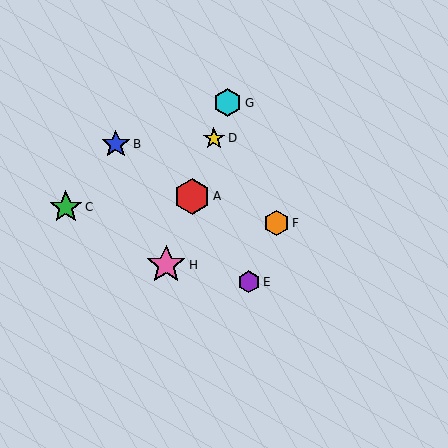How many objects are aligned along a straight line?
4 objects (A, D, G, H) are aligned along a straight line.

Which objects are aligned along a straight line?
Objects A, D, G, H are aligned along a straight line.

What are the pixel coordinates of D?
Object D is at (214, 138).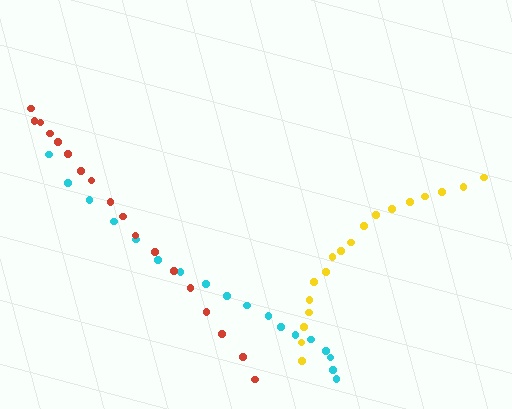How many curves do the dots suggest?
There are 3 distinct paths.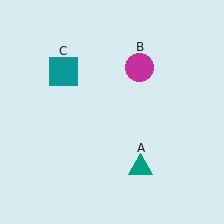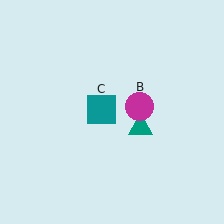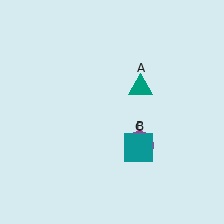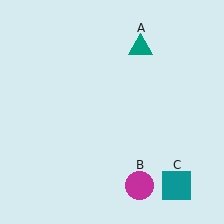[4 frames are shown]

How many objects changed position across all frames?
3 objects changed position: teal triangle (object A), magenta circle (object B), teal square (object C).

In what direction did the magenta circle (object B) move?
The magenta circle (object B) moved down.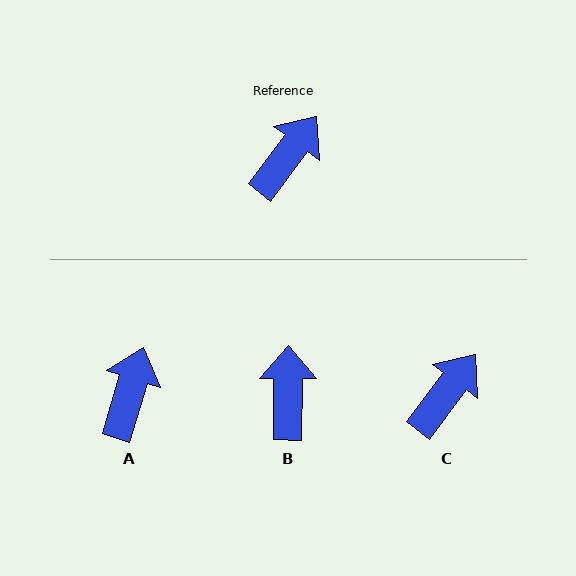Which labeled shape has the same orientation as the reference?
C.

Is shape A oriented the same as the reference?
No, it is off by about 20 degrees.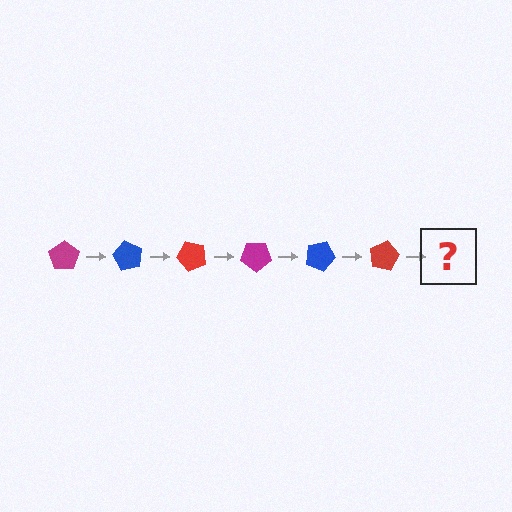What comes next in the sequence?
The next element should be a magenta pentagon, rotated 360 degrees from the start.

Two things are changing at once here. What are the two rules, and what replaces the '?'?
The two rules are that it rotates 60 degrees each step and the color cycles through magenta, blue, and red. The '?' should be a magenta pentagon, rotated 360 degrees from the start.